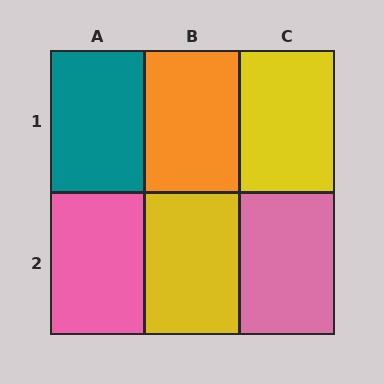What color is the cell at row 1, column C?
Yellow.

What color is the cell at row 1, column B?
Orange.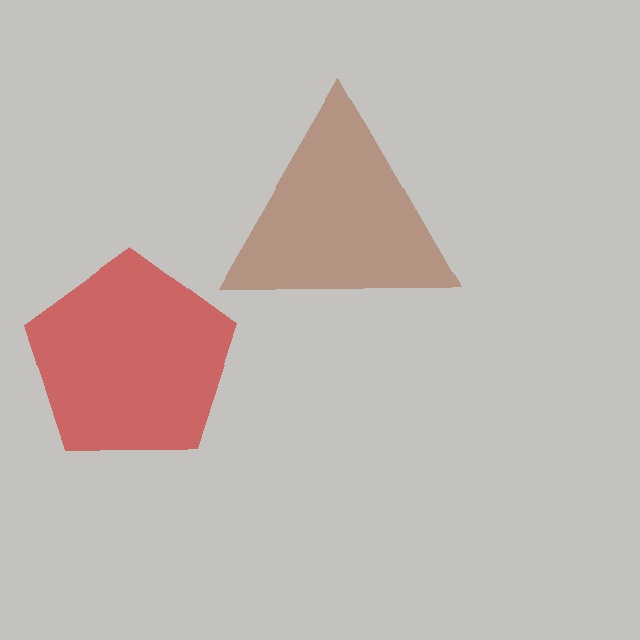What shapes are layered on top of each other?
The layered shapes are: a brown triangle, a red pentagon.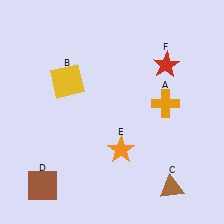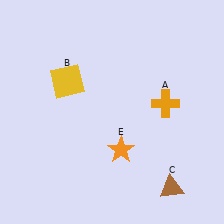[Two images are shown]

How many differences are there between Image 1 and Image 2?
There are 2 differences between the two images.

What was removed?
The red star (F), the brown square (D) were removed in Image 2.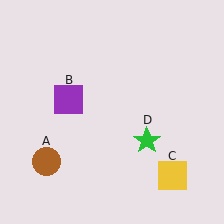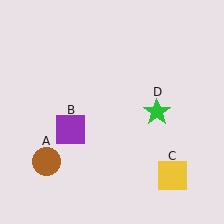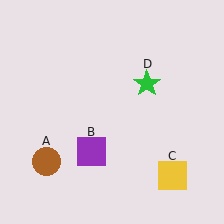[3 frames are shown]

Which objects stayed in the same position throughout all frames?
Brown circle (object A) and yellow square (object C) remained stationary.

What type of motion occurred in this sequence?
The purple square (object B), green star (object D) rotated counterclockwise around the center of the scene.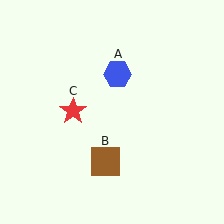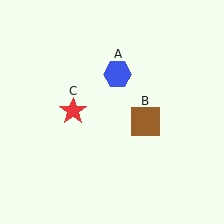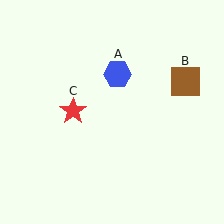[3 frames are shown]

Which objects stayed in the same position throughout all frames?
Blue hexagon (object A) and red star (object C) remained stationary.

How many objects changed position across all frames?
1 object changed position: brown square (object B).